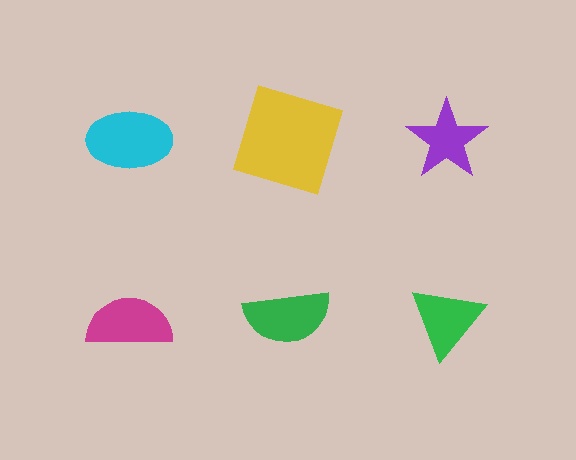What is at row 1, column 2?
A yellow square.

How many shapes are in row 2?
3 shapes.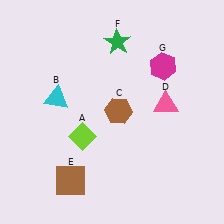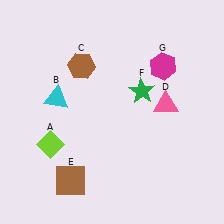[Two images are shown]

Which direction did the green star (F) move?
The green star (F) moved down.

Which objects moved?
The objects that moved are: the lime diamond (A), the brown hexagon (C), the green star (F).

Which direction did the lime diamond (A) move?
The lime diamond (A) moved left.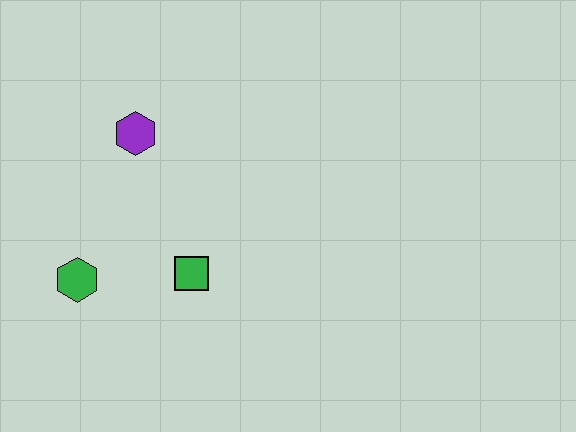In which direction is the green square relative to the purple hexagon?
The green square is below the purple hexagon.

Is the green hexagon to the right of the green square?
No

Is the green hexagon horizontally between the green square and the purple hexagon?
No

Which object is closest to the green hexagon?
The green square is closest to the green hexagon.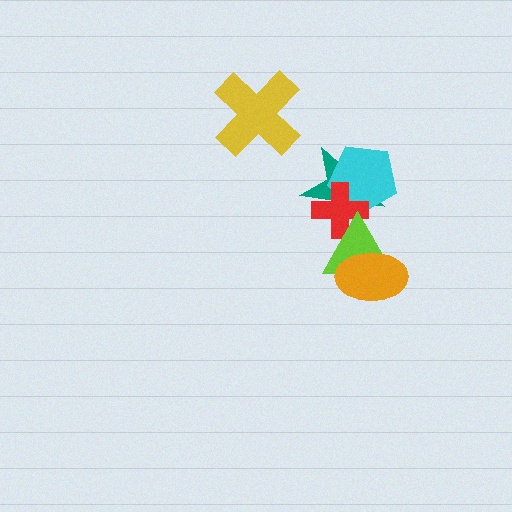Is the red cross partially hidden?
Yes, it is partially covered by another shape.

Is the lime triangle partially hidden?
Yes, it is partially covered by another shape.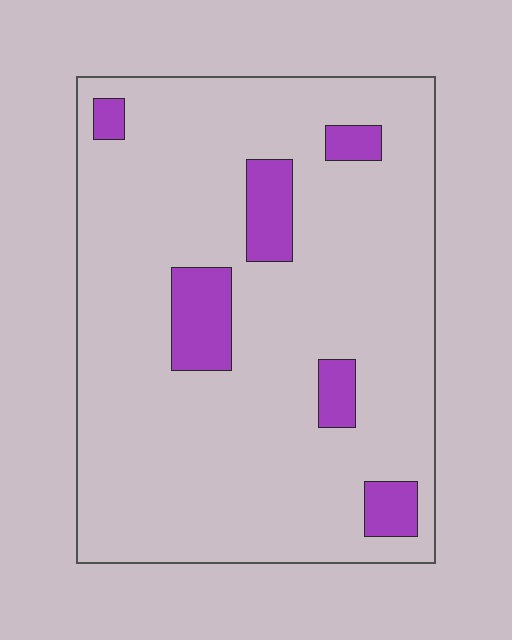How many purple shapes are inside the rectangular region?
6.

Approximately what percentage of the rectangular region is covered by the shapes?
Approximately 10%.